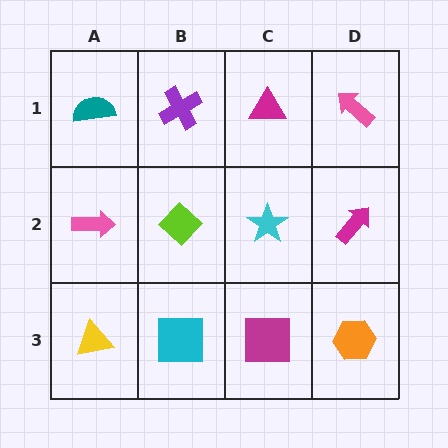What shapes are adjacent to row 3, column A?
A pink arrow (row 2, column A), a cyan square (row 3, column B).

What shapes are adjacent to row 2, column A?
A teal semicircle (row 1, column A), a yellow triangle (row 3, column A), a lime diamond (row 2, column B).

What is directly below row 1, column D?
A magenta arrow.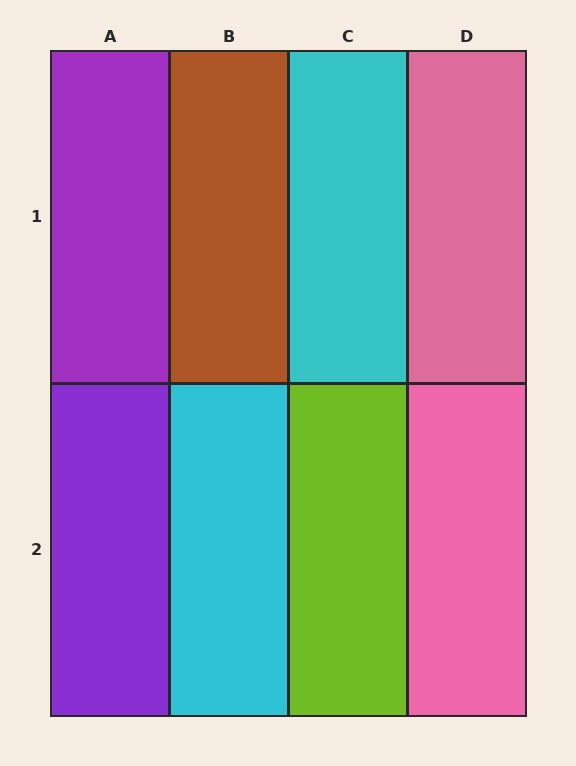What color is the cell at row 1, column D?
Pink.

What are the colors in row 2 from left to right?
Purple, cyan, lime, pink.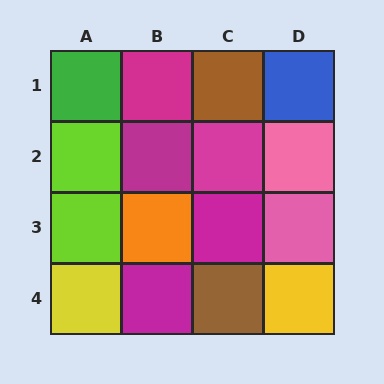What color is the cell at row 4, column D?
Yellow.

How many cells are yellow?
2 cells are yellow.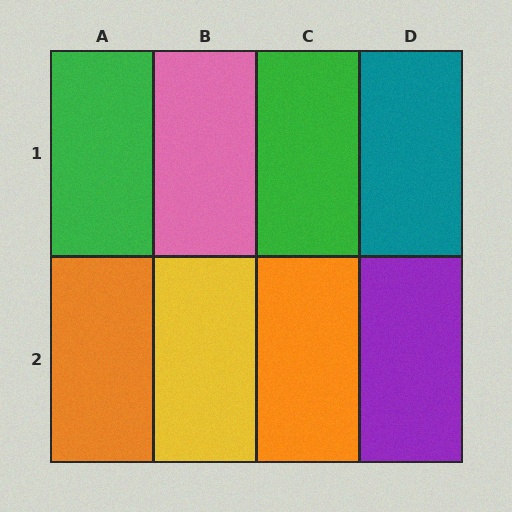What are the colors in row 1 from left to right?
Green, pink, green, teal.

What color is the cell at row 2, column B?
Yellow.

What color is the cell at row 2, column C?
Orange.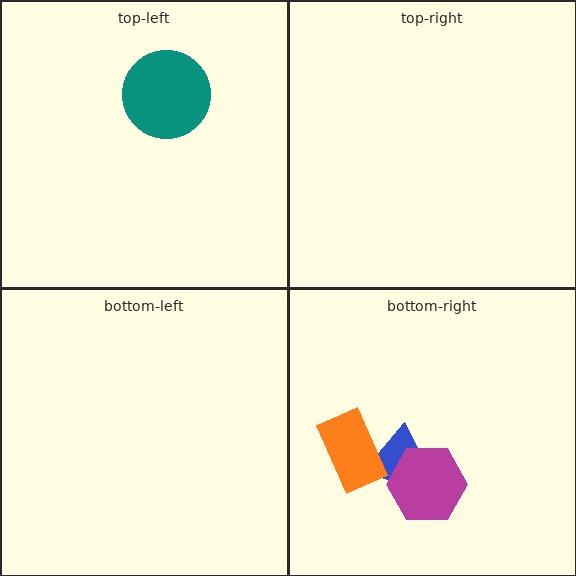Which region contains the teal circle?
The top-left region.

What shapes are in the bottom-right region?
The blue trapezoid, the orange rectangle, the magenta hexagon.